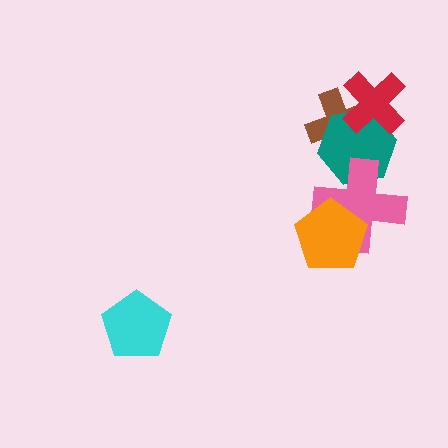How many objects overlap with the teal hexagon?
3 objects overlap with the teal hexagon.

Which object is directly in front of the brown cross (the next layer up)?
The teal hexagon is directly in front of the brown cross.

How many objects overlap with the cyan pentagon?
0 objects overlap with the cyan pentagon.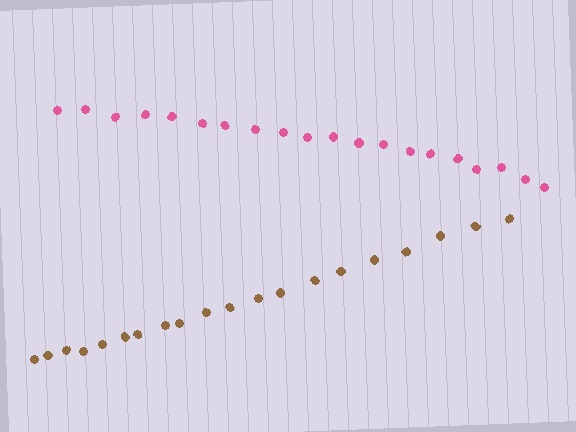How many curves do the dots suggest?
There are 2 distinct paths.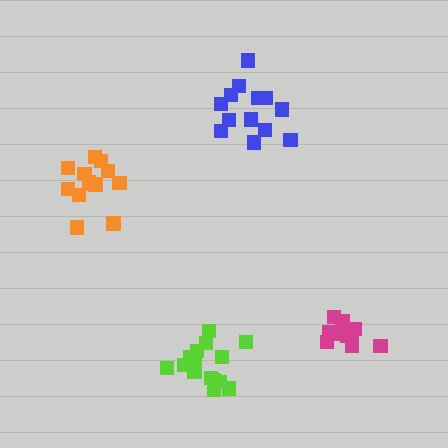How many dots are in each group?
Group 1: 15 dots, Group 2: 13 dots, Group 3: 13 dots, Group 4: 11 dots (52 total).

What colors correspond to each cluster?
The clusters are colored: lime, blue, orange, magenta.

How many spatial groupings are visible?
There are 4 spatial groupings.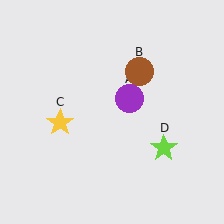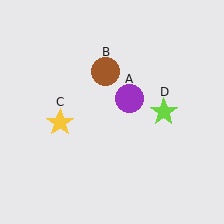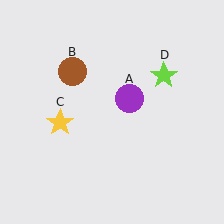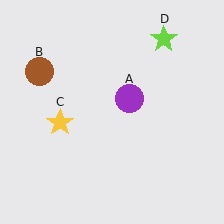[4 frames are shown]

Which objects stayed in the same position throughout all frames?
Purple circle (object A) and yellow star (object C) remained stationary.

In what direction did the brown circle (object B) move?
The brown circle (object B) moved left.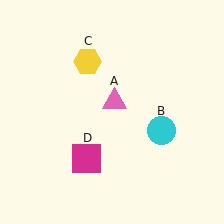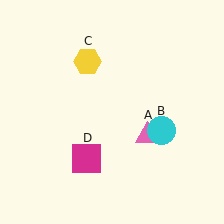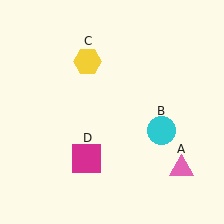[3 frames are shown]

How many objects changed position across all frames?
1 object changed position: pink triangle (object A).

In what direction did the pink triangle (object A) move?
The pink triangle (object A) moved down and to the right.